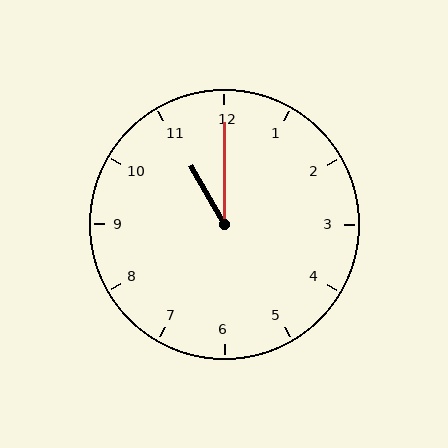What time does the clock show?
11:00.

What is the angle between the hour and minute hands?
Approximately 30 degrees.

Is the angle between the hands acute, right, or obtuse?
It is acute.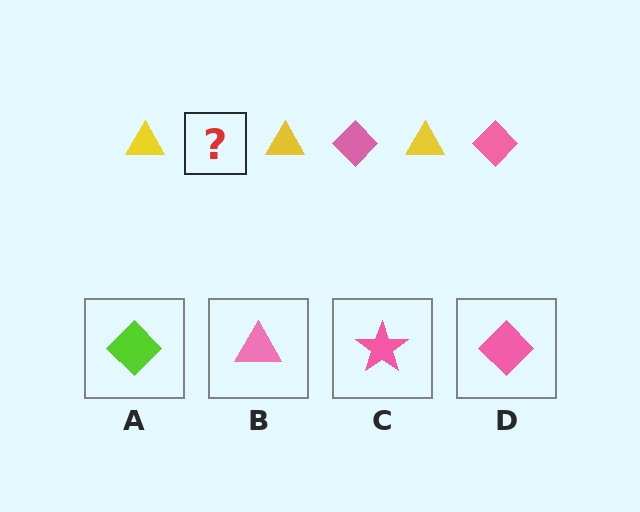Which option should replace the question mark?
Option D.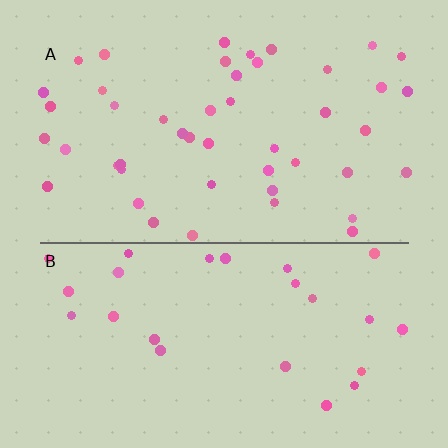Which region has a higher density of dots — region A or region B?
A (the top).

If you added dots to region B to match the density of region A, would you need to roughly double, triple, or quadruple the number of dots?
Approximately double.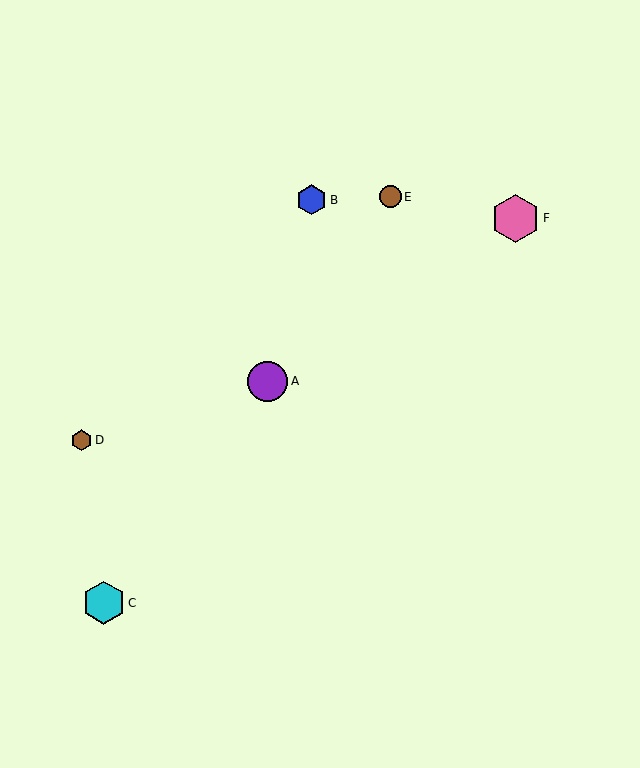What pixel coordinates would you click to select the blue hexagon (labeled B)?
Click at (312, 200) to select the blue hexagon B.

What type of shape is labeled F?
Shape F is a pink hexagon.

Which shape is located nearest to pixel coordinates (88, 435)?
The brown hexagon (labeled D) at (81, 440) is nearest to that location.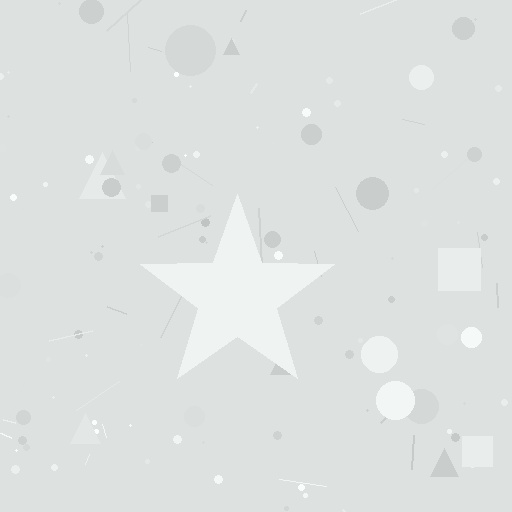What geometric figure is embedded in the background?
A star is embedded in the background.